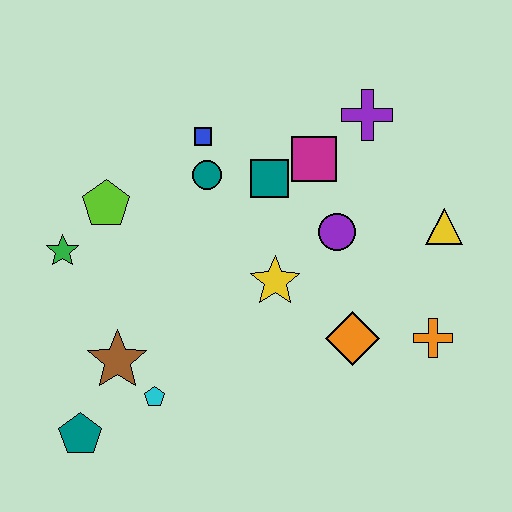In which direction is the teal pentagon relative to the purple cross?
The teal pentagon is below the purple cross.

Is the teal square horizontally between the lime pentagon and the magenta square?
Yes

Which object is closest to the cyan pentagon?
The brown star is closest to the cyan pentagon.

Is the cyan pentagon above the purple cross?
No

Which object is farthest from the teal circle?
The teal pentagon is farthest from the teal circle.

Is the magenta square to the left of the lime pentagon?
No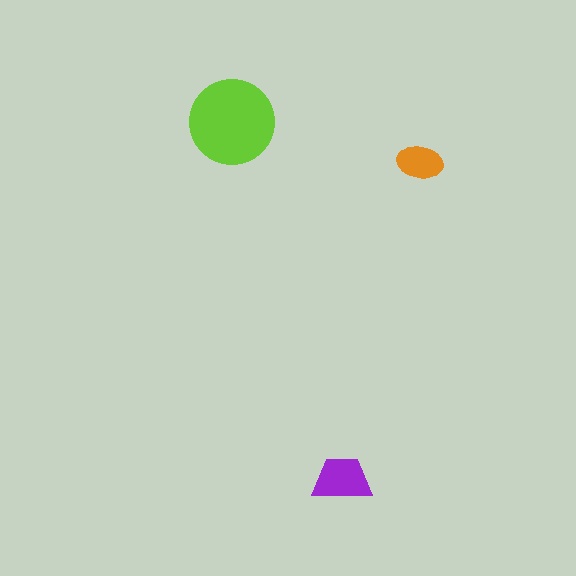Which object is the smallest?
The orange ellipse.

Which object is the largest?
The lime circle.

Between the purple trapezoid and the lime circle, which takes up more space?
The lime circle.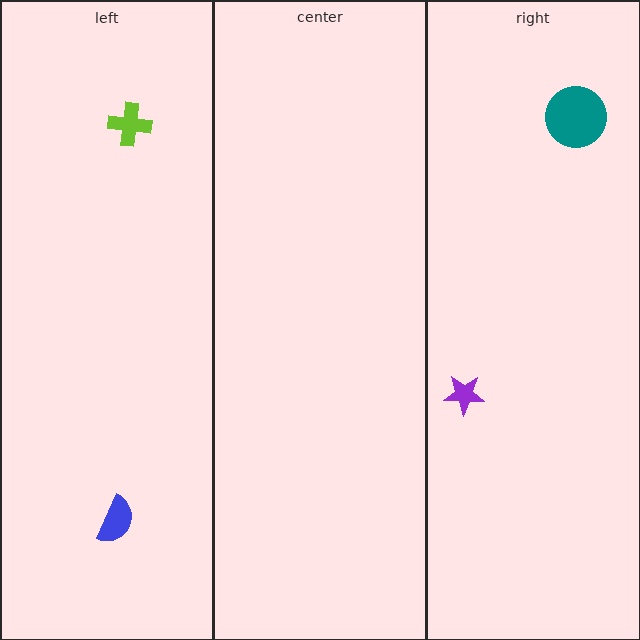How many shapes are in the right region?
2.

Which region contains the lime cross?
The left region.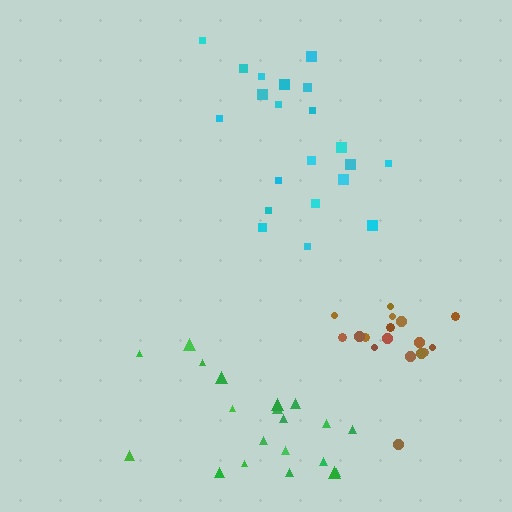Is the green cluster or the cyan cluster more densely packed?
Cyan.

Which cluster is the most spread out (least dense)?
Green.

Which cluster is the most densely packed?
Brown.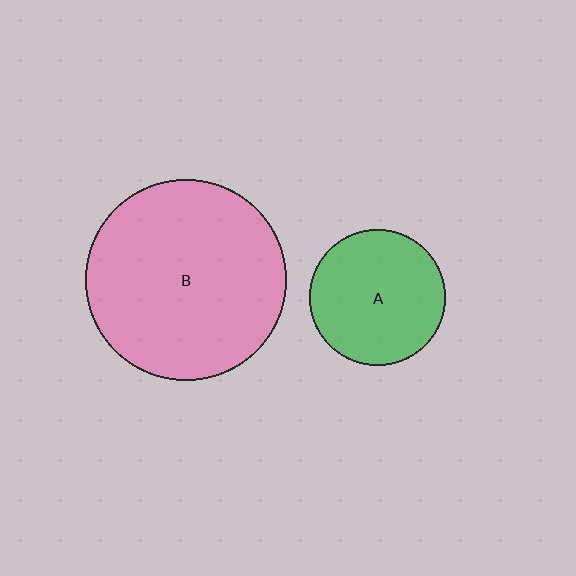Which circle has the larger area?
Circle B (pink).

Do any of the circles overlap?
No, none of the circles overlap.